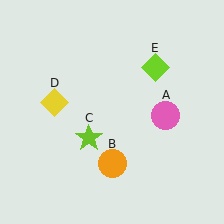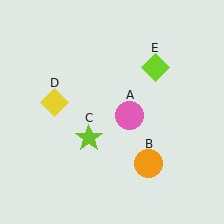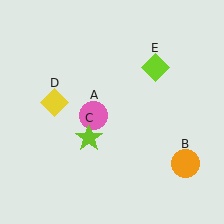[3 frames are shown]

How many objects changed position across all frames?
2 objects changed position: pink circle (object A), orange circle (object B).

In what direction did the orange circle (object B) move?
The orange circle (object B) moved right.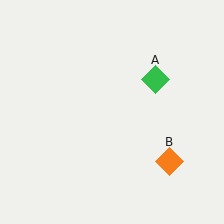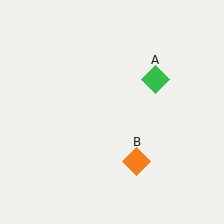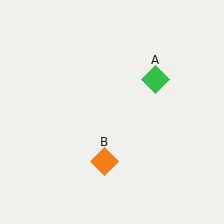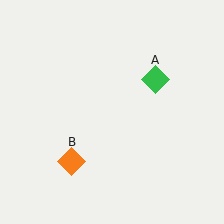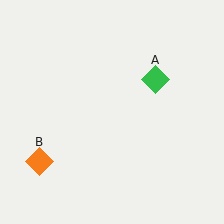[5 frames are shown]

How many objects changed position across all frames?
1 object changed position: orange diamond (object B).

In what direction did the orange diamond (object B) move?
The orange diamond (object B) moved left.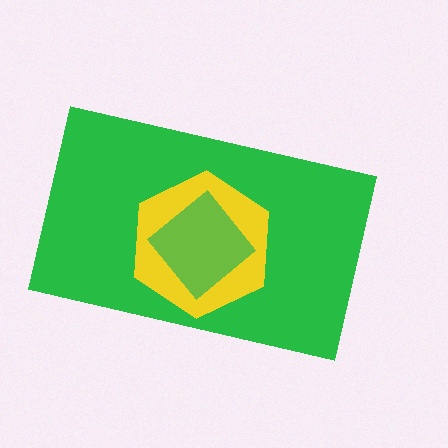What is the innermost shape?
The lime diamond.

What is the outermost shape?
The green rectangle.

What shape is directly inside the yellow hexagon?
The lime diamond.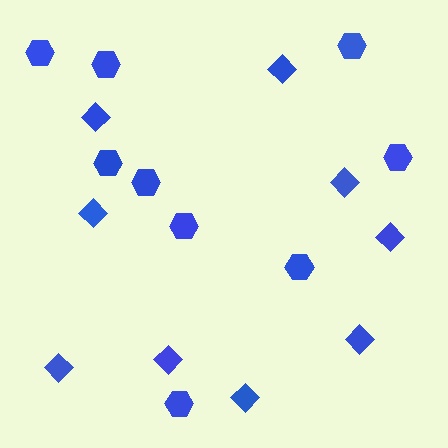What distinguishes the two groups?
There are 2 groups: one group of diamonds (9) and one group of hexagons (9).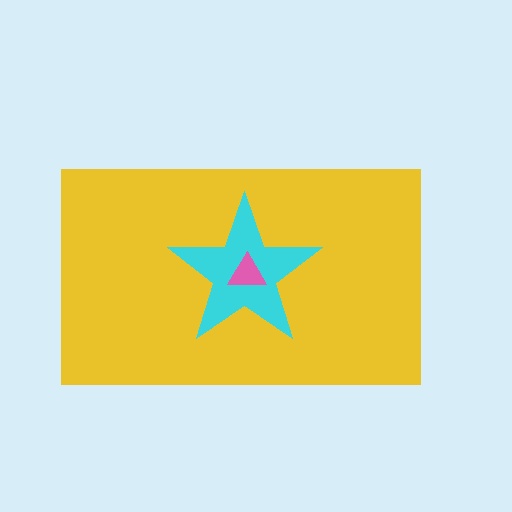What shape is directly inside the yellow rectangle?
The cyan star.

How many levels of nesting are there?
3.